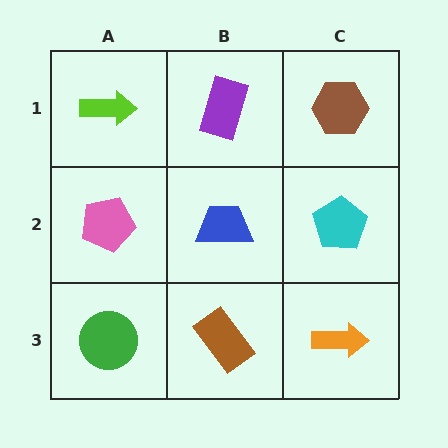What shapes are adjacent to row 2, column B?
A purple rectangle (row 1, column B), a brown rectangle (row 3, column B), a pink pentagon (row 2, column A), a cyan pentagon (row 2, column C).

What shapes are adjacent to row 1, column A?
A pink pentagon (row 2, column A), a purple rectangle (row 1, column B).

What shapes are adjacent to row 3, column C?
A cyan pentagon (row 2, column C), a brown rectangle (row 3, column B).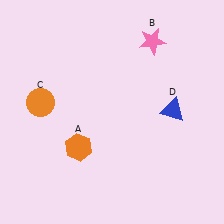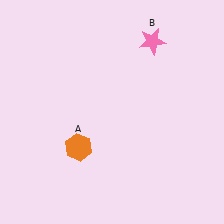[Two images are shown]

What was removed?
The orange circle (C), the blue triangle (D) were removed in Image 2.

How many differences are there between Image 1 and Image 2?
There are 2 differences between the two images.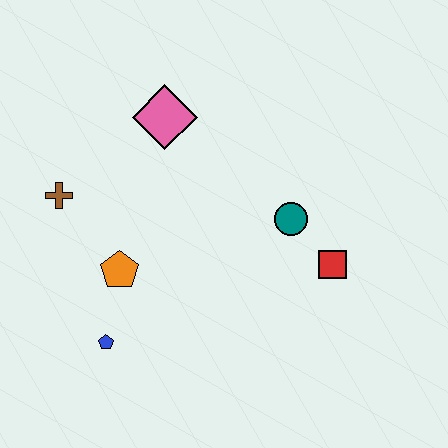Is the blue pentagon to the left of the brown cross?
No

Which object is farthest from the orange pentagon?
The red square is farthest from the orange pentagon.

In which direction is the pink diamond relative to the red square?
The pink diamond is to the left of the red square.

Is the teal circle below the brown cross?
Yes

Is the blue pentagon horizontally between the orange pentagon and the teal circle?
No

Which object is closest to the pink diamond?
The brown cross is closest to the pink diamond.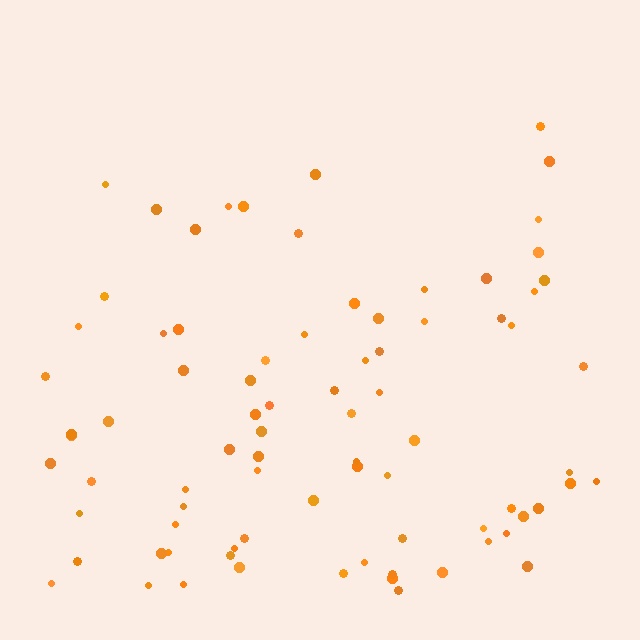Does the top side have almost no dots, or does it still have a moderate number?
Still a moderate number, just noticeably fewer than the bottom.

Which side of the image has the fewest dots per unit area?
The top.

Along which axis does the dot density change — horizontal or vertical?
Vertical.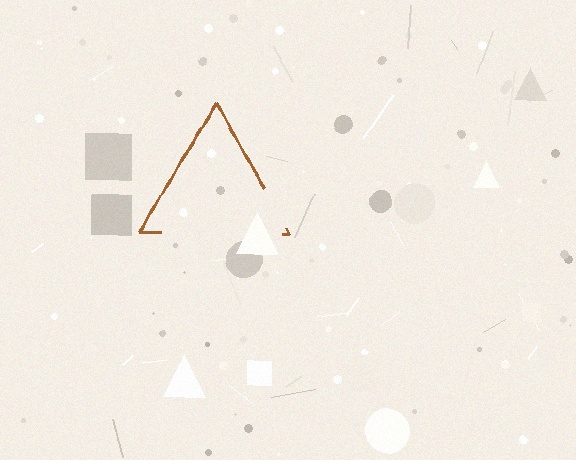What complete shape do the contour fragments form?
The contour fragments form a triangle.